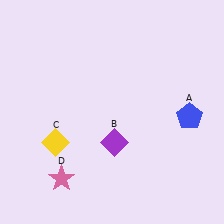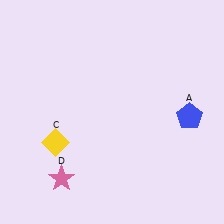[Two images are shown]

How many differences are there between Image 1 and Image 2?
There is 1 difference between the two images.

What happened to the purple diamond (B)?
The purple diamond (B) was removed in Image 2. It was in the bottom-right area of Image 1.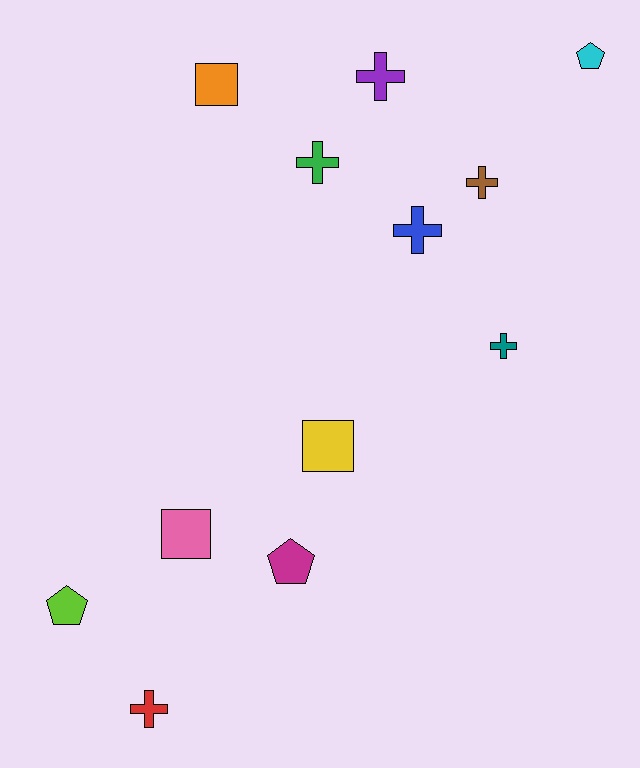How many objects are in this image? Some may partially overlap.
There are 12 objects.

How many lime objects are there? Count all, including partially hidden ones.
There is 1 lime object.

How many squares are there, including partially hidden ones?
There are 3 squares.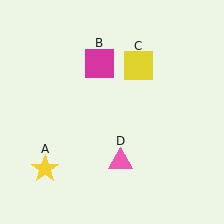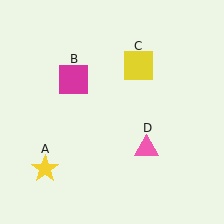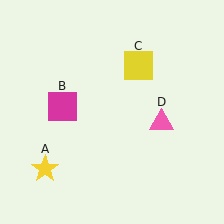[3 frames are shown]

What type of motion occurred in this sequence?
The magenta square (object B), pink triangle (object D) rotated counterclockwise around the center of the scene.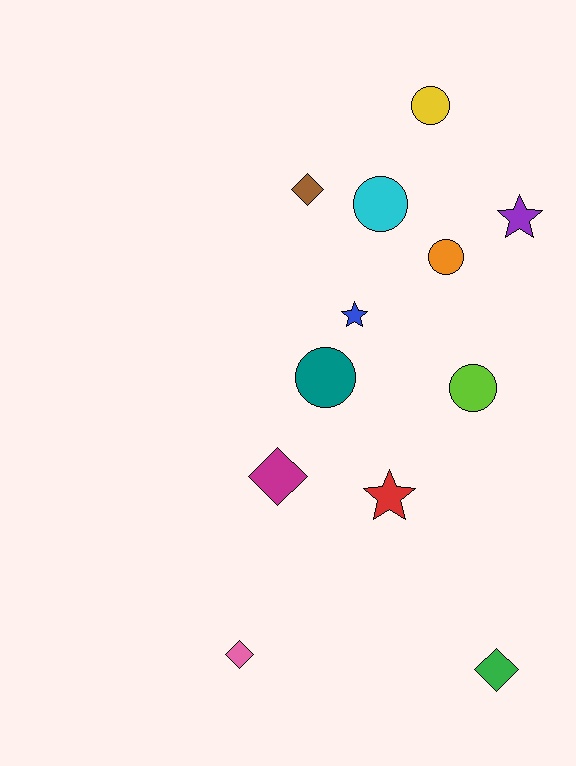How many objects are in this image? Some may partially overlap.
There are 12 objects.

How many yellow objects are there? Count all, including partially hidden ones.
There is 1 yellow object.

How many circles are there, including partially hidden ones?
There are 5 circles.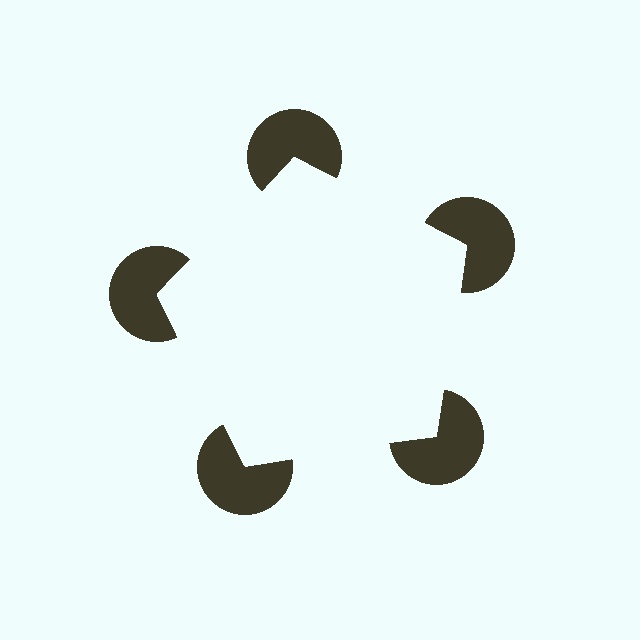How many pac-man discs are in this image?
There are 5 — one at each vertex of the illusory pentagon.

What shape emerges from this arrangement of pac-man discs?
An illusory pentagon — its edges are inferred from the aligned wedge cuts in the pac-man discs, not physically drawn.